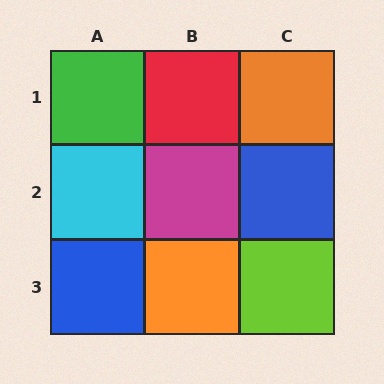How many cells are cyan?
1 cell is cyan.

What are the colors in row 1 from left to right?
Green, red, orange.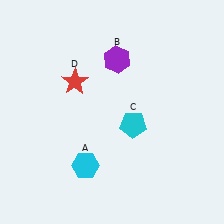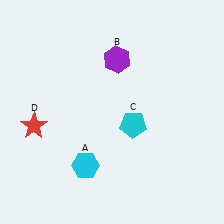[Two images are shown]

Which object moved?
The red star (D) moved down.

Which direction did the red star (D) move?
The red star (D) moved down.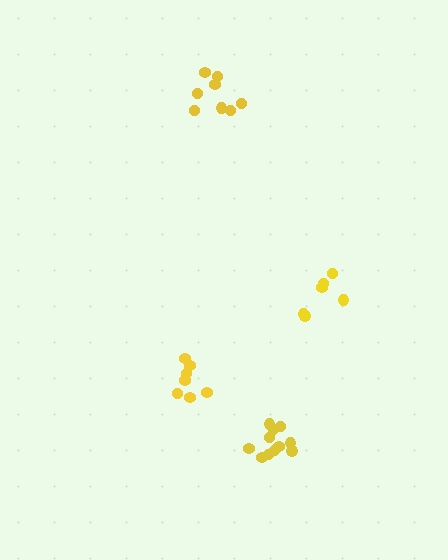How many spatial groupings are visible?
There are 4 spatial groupings.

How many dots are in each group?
Group 1: 6 dots, Group 2: 7 dots, Group 3: 11 dots, Group 4: 8 dots (32 total).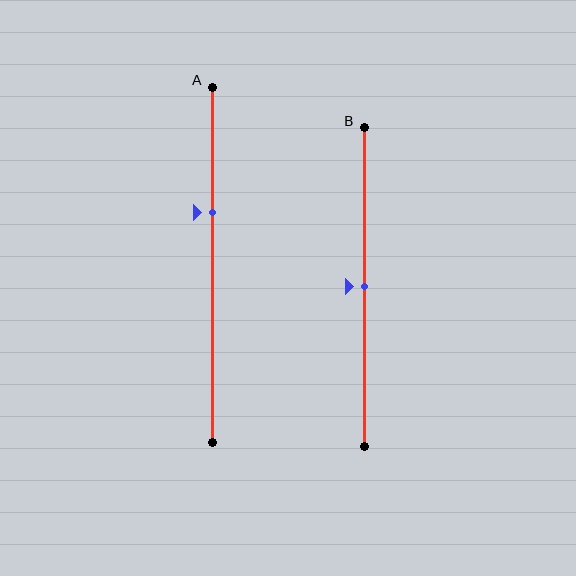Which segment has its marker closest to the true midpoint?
Segment B has its marker closest to the true midpoint.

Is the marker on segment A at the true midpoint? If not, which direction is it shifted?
No, the marker on segment A is shifted upward by about 15% of the segment length.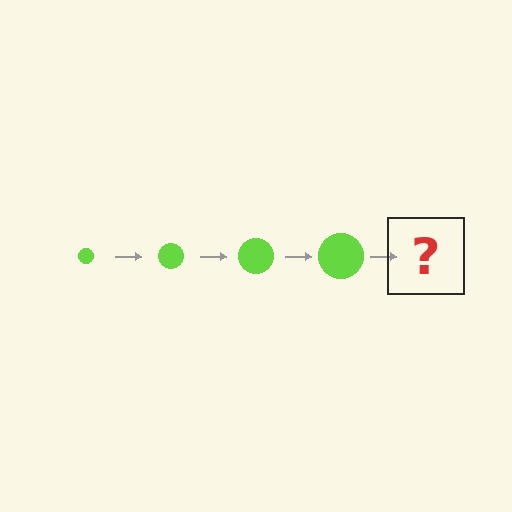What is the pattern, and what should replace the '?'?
The pattern is that the circle gets progressively larger each step. The '?' should be a lime circle, larger than the previous one.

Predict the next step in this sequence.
The next step is a lime circle, larger than the previous one.